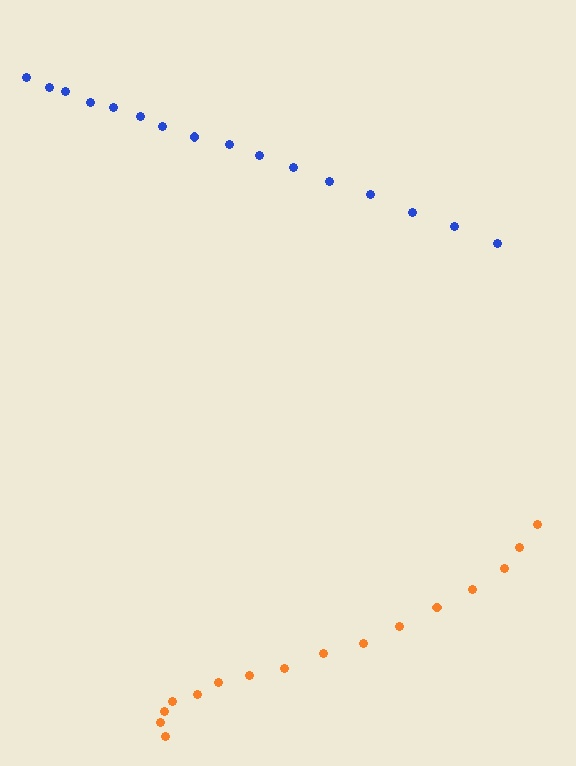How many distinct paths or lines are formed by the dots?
There are 2 distinct paths.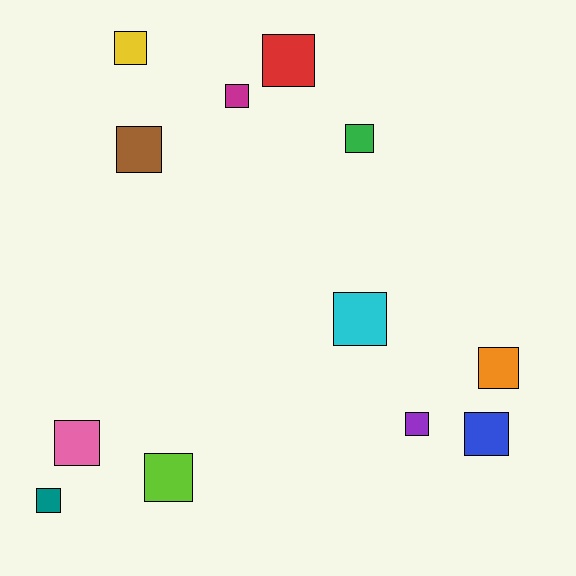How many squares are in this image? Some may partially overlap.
There are 12 squares.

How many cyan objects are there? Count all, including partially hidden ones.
There is 1 cyan object.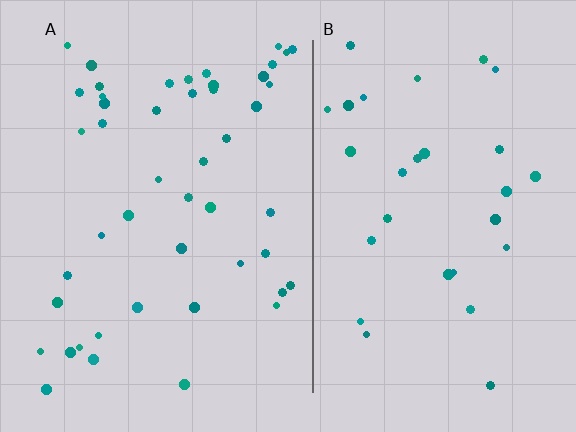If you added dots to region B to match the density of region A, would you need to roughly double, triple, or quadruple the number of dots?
Approximately double.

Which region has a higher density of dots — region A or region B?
A (the left).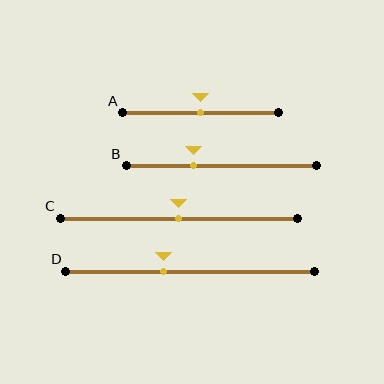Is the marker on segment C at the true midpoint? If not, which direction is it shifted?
Yes, the marker on segment C is at the true midpoint.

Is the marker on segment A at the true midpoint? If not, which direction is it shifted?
Yes, the marker on segment A is at the true midpoint.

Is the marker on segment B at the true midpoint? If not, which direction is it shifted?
No, the marker on segment B is shifted to the left by about 15% of the segment length.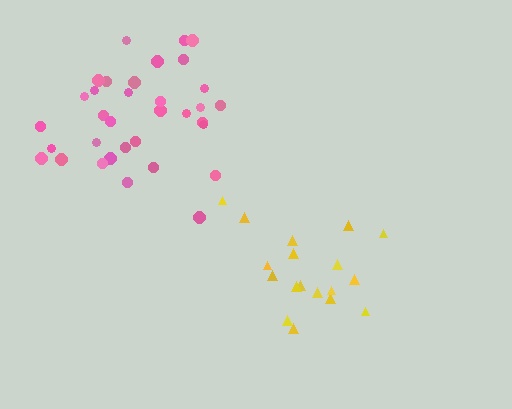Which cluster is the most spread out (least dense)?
Pink.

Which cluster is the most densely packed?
Yellow.